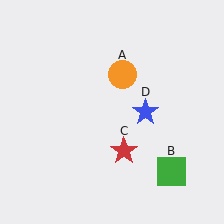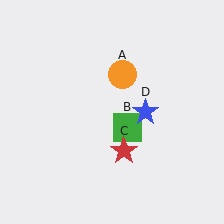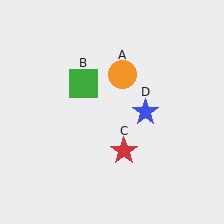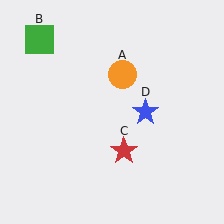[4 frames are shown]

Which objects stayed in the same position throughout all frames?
Orange circle (object A) and red star (object C) and blue star (object D) remained stationary.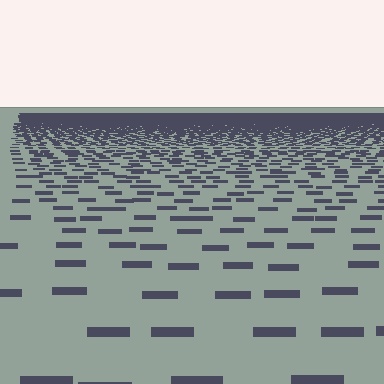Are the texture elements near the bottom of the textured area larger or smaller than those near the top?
Larger. Near the bottom, elements are closer to the viewer and appear at a bigger on-screen size.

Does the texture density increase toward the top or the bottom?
Density increases toward the top.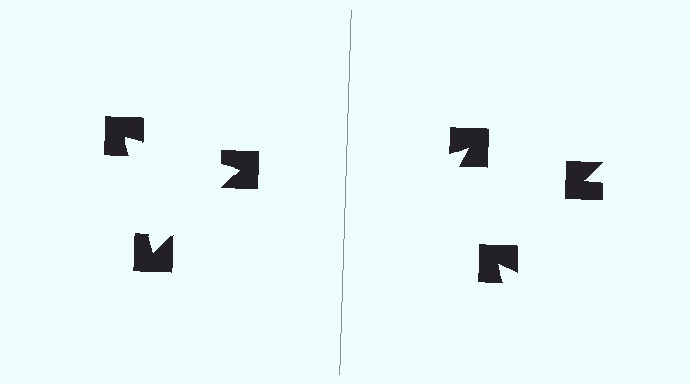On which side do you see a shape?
An illusory triangle appears on the left side. On the right side the wedge cuts are rotated, so no coherent shape forms.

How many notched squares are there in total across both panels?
6 — 3 on each side.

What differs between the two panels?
The notched squares are positioned identically on both sides; only the wedge orientations differ. On the left they align to a triangle; on the right they are misaligned.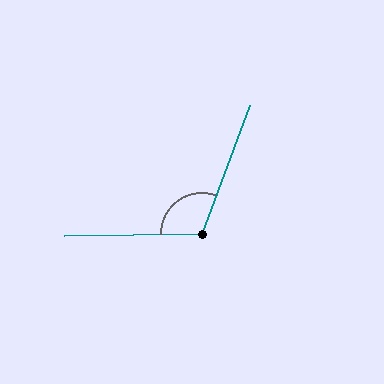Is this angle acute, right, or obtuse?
It is obtuse.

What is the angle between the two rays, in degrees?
Approximately 112 degrees.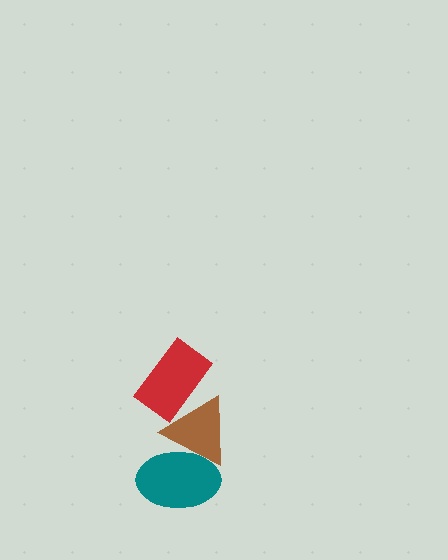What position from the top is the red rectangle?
The red rectangle is 1st from the top.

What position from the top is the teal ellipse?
The teal ellipse is 3rd from the top.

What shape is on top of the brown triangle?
The red rectangle is on top of the brown triangle.